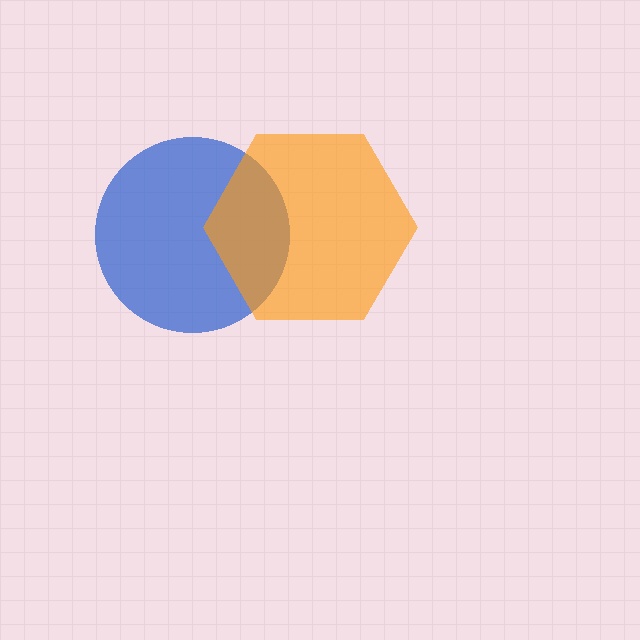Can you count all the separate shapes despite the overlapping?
Yes, there are 2 separate shapes.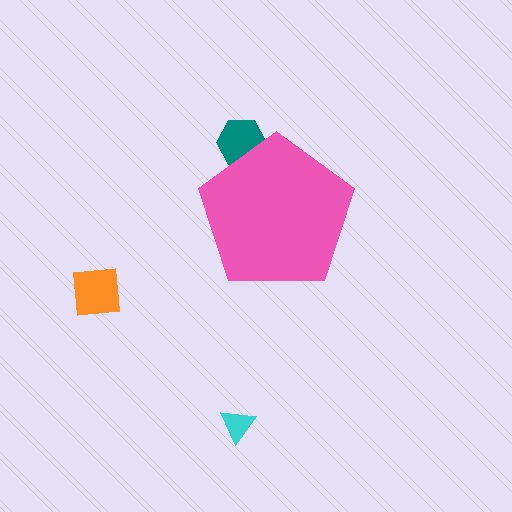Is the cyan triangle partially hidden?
No, the cyan triangle is fully visible.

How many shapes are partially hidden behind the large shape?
1 shape is partially hidden.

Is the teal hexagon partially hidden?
Yes, the teal hexagon is partially hidden behind the pink pentagon.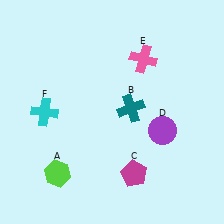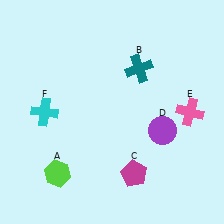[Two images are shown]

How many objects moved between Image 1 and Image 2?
2 objects moved between the two images.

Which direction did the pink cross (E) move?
The pink cross (E) moved down.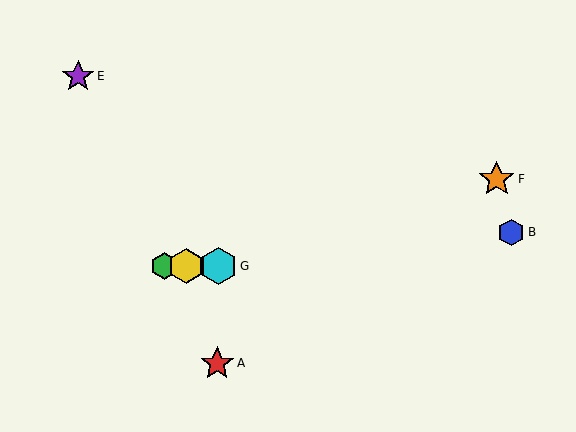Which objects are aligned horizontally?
Objects C, D, G are aligned horizontally.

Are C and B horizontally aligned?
No, C is at y≈266 and B is at y≈232.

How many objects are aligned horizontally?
3 objects (C, D, G) are aligned horizontally.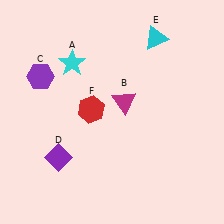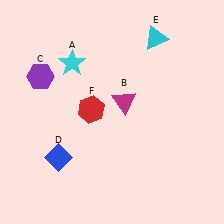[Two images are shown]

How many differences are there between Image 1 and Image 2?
There is 1 difference between the two images.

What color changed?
The diamond (D) changed from purple in Image 1 to blue in Image 2.